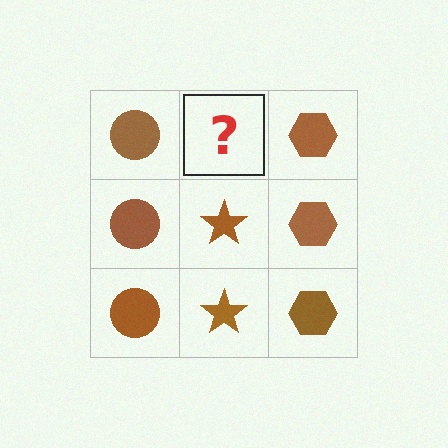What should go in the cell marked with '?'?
The missing cell should contain a brown star.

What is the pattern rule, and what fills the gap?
The rule is that each column has a consistent shape. The gap should be filled with a brown star.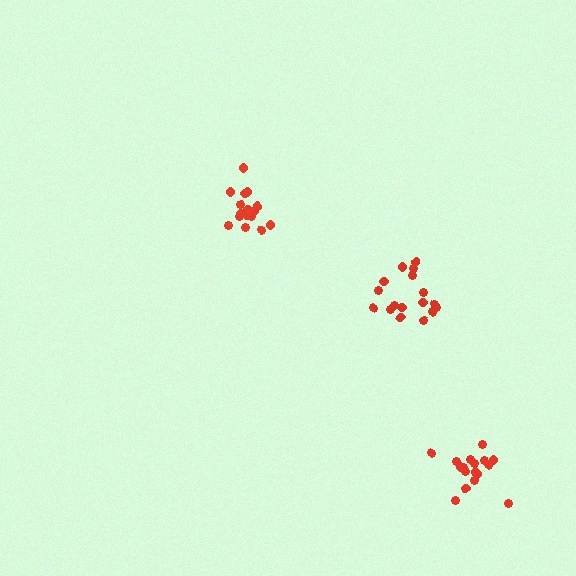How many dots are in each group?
Group 1: 17 dots, Group 2: 18 dots, Group 3: 17 dots (52 total).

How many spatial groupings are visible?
There are 3 spatial groupings.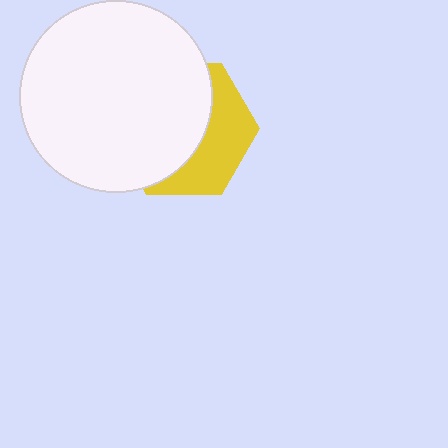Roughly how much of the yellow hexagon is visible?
A small part of it is visible (roughly 39%).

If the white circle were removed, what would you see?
You would see the complete yellow hexagon.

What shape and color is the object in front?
The object in front is a white circle.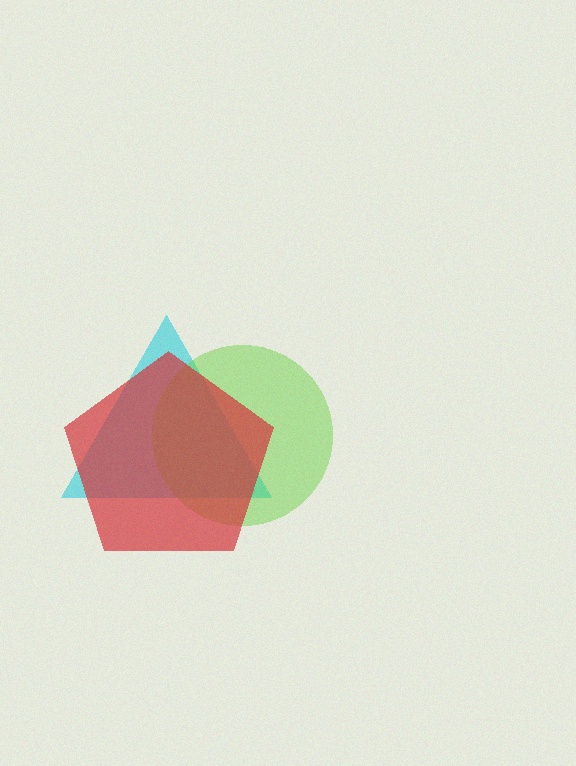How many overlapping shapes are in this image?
There are 3 overlapping shapes in the image.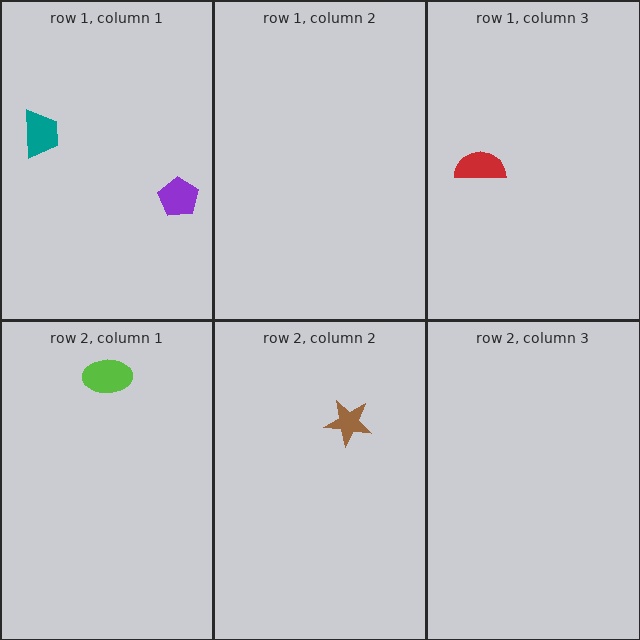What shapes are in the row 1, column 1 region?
The teal trapezoid, the purple pentagon.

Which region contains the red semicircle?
The row 1, column 3 region.